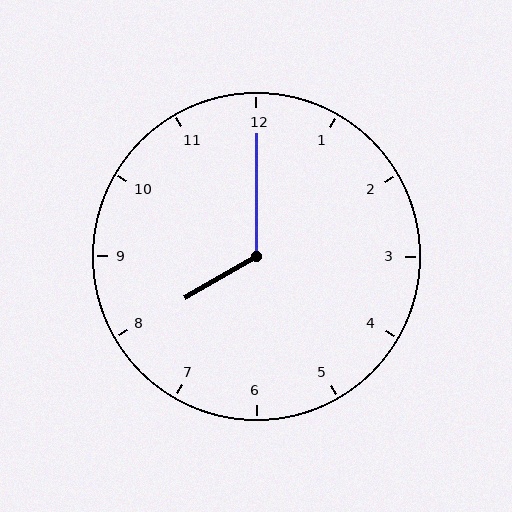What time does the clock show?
8:00.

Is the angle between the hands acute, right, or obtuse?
It is obtuse.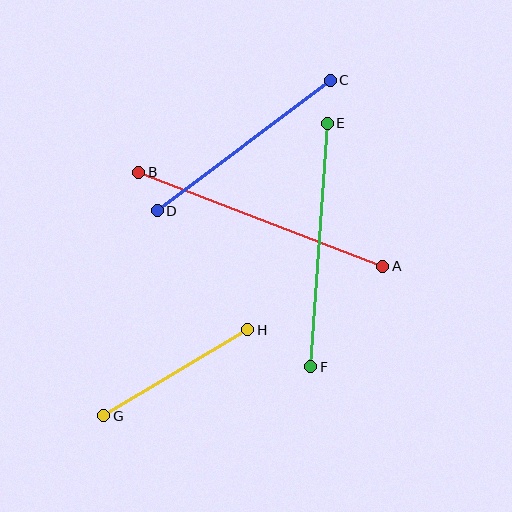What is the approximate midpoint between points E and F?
The midpoint is at approximately (319, 245) pixels.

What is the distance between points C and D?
The distance is approximately 217 pixels.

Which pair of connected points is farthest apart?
Points A and B are farthest apart.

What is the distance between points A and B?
The distance is approximately 262 pixels.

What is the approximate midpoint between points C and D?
The midpoint is at approximately (244, 145) pixels.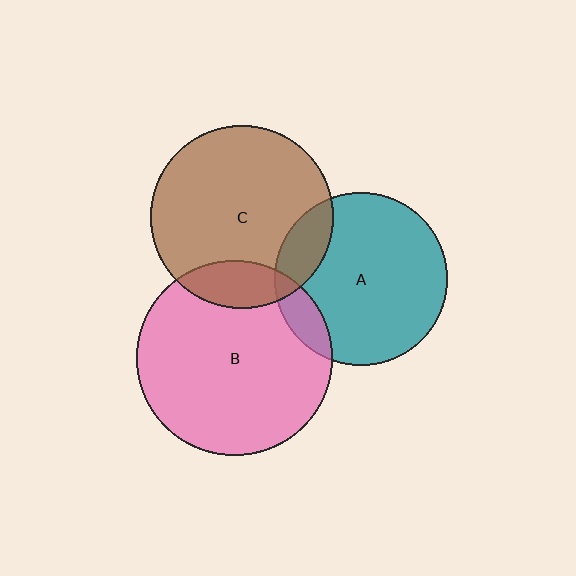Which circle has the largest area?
Circle B (pink).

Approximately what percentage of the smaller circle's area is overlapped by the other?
Approximately 15%.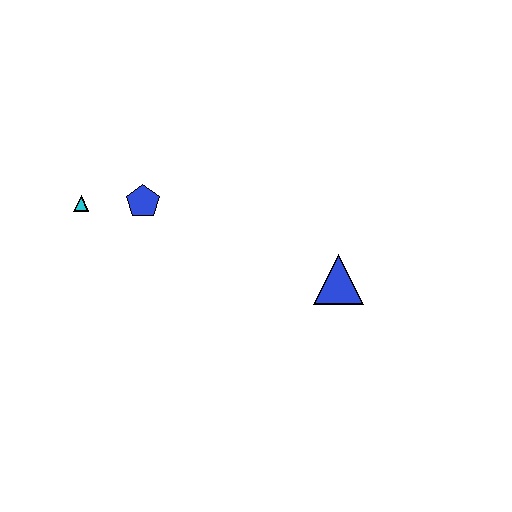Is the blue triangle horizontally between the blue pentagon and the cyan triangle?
No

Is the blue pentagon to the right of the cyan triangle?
Yes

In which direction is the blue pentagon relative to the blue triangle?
The blue pentagon is to the left of the blue triangle.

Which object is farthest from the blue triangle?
The cyan triangle is farthest from the blue triangle.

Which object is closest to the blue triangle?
The blue pentagon is closest to the blue triangle.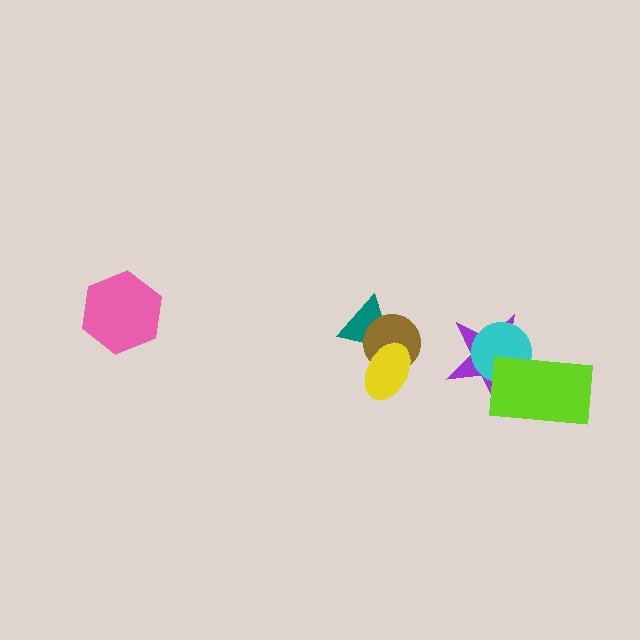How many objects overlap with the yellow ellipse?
2 objects overlap with the yellow ellipse.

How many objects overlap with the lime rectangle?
2 objects overlap with the lime rectangle.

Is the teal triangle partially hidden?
Yes, it is partially covered by another shape.